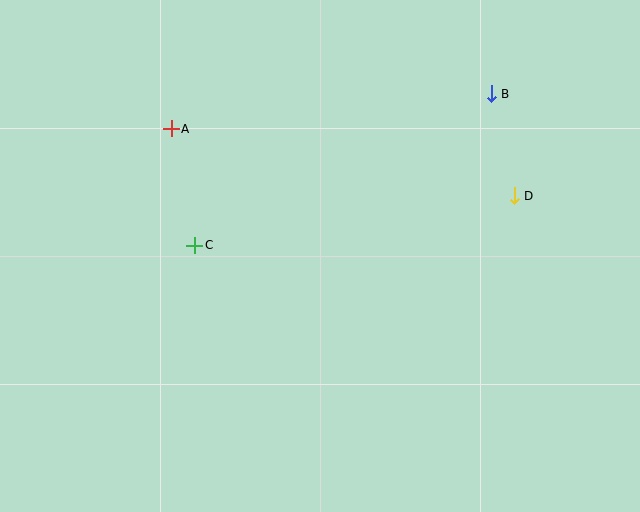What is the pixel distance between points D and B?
The distance between D and B is 105 pixels.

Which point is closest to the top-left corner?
Point A is closest to the top-left corner.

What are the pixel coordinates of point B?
Point B is at (491, 94).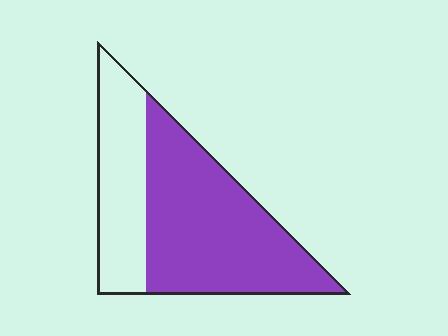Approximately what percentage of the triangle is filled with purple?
Approximately 65%.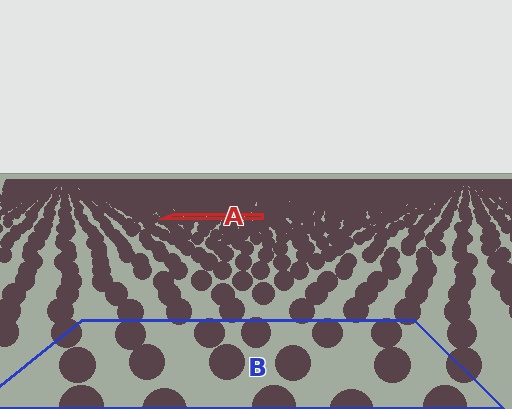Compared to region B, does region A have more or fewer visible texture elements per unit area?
Region A has more texture elements per unit area — they are packed more densely because it is farther away.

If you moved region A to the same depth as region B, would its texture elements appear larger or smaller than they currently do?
They would appear larger. At a closer depth, the same texture elements are projected at a bigger on-screen size.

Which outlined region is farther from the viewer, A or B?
Region A is farther from the viewer — the texture elements inside it appear smaller and more densely packed.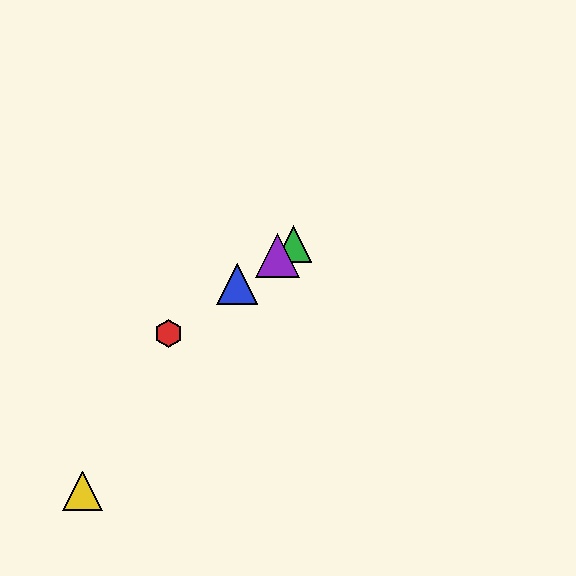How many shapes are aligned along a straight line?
4 shapes (the red hexagon, the blue triangle, the green triangle, the purple triangle) are aligned along a straight line.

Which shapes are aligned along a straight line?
The red hexagon, the blue triangle, the green triangle, the purple triangle are aligned along a straight line.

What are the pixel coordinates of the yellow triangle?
The yellow triangle is at (83, 491).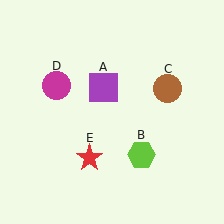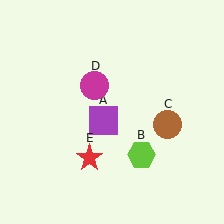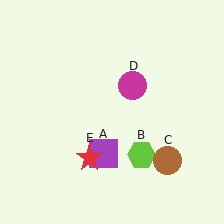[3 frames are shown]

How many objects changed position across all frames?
3 objects changed position: purple square (object A), brown circle (object C), magenta circle (object D).